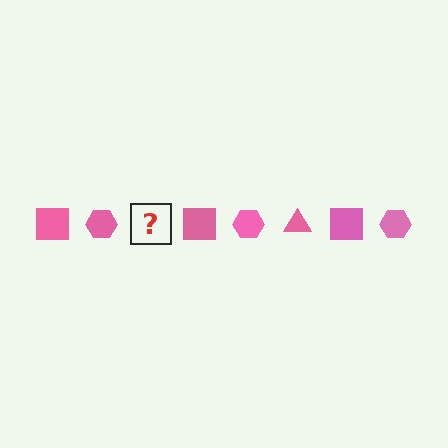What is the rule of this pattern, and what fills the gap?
The rule is that the pattern cycles through square, hexagon, triangle shapes in pink. The gap should be filled with a pink triangle.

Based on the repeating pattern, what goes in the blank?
The blank should be a pink triangle.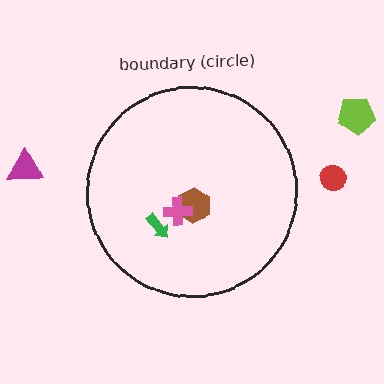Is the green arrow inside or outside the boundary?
Inside.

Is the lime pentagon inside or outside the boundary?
Outside.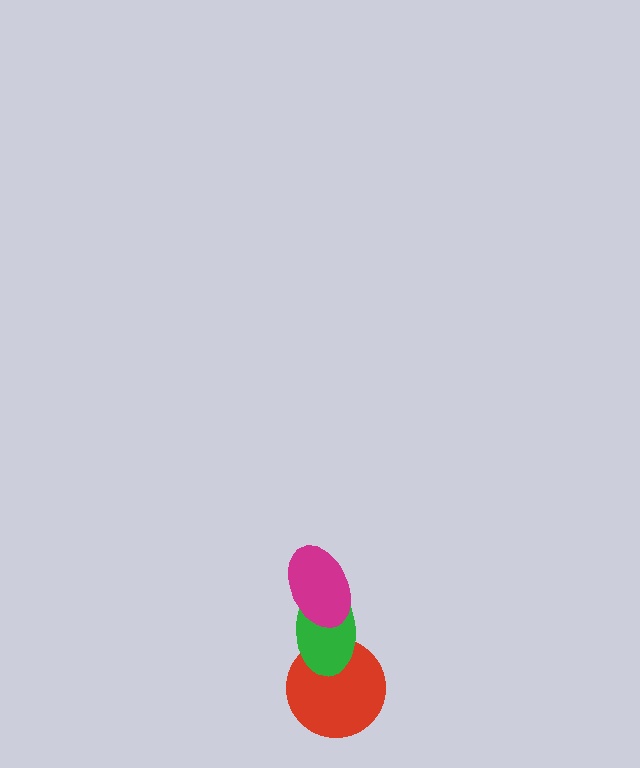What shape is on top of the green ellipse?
The magenta ellipse is on top of the green ellipse.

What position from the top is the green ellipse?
The green ellipse is 2nd from the top.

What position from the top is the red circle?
The red circle is 3rd from the top.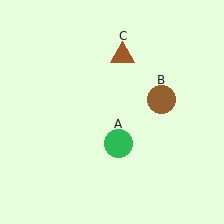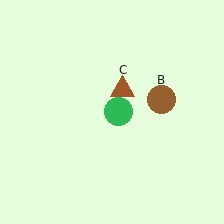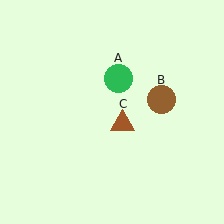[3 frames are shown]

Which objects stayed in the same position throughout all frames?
Brown circle (object B) remained stationary.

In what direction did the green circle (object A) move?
The green circle (object A) moved up.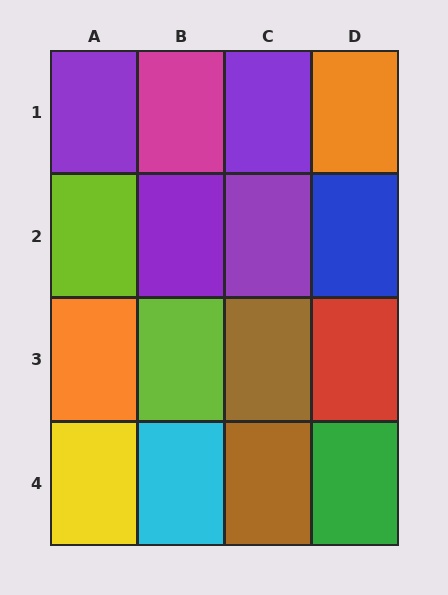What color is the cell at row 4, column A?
Yellow.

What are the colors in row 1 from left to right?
Purple, magenta, purple, orange.